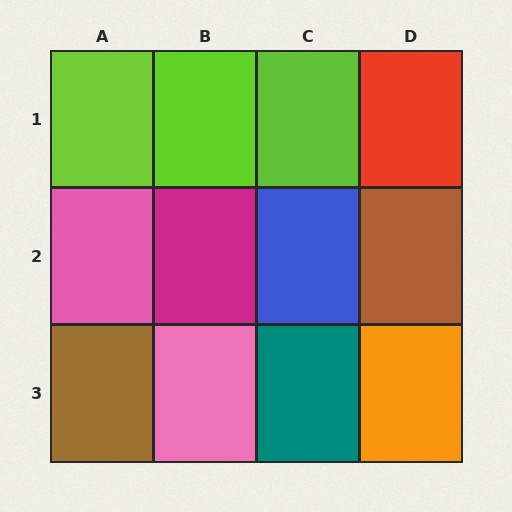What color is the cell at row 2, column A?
Pink.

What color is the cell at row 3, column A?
Brown.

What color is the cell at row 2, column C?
Blue.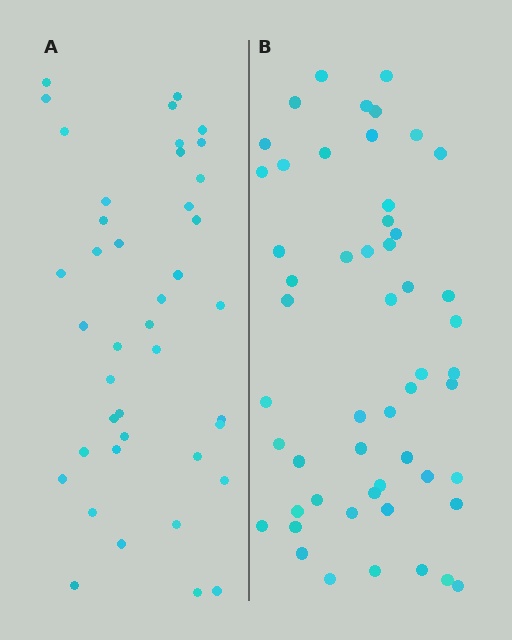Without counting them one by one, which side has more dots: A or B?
Region B (the right region) has more dots.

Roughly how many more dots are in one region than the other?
Region B has roughly 12 or so more dots than region A.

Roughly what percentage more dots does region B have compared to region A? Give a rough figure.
About 30% more.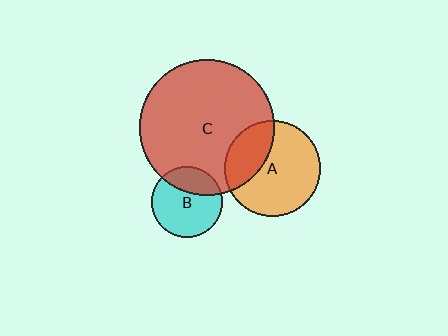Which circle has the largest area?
Circle C (red).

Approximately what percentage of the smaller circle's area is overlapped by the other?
Approximately 30%.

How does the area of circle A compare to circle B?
Approximately 1.9 times.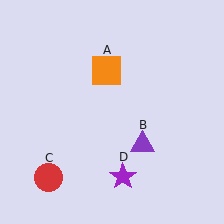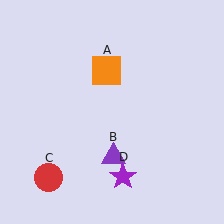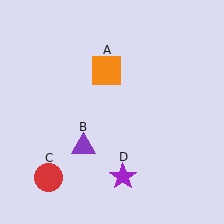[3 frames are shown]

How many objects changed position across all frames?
1 object changed position: purple triangle (object B).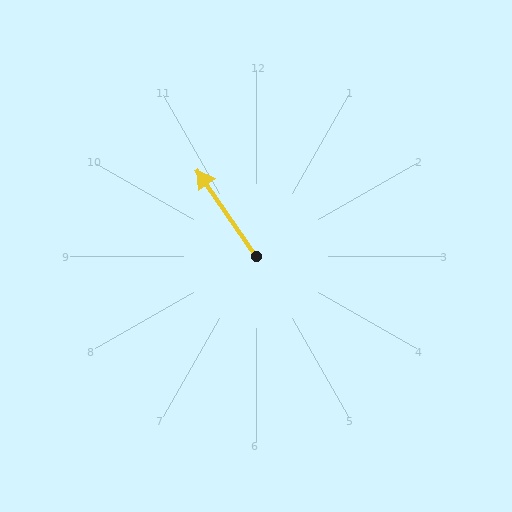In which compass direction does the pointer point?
Northwest.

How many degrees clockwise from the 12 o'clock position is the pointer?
Approximately 326 degrees.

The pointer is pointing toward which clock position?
Roughly 11 o'clock.